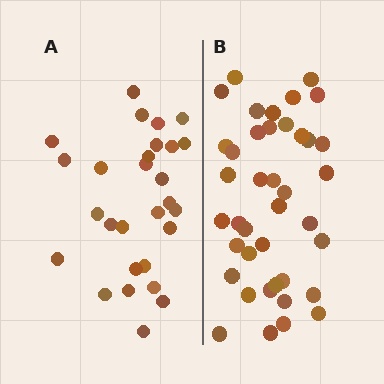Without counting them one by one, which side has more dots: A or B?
Region B (the right region) has more dots.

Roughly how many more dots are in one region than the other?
Region B has roughly 12 or so more dots than region A.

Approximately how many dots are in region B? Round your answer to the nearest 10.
About 40 dots.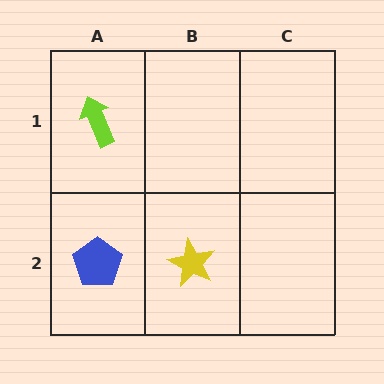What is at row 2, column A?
A blue pentagon.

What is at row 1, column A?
A lime arrow.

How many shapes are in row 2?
2 shapes.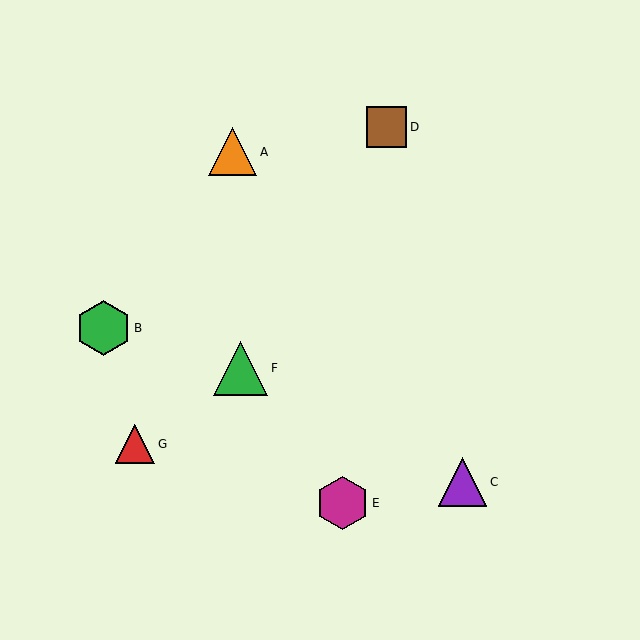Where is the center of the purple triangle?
The center of the purple triangle is at (462, 482).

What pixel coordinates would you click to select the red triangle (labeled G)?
Click at (135, 444) to select the red triangle G.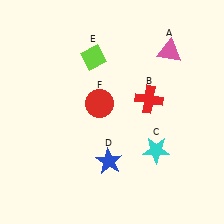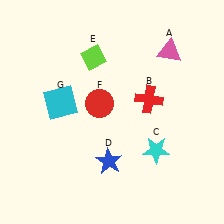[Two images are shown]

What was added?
A cyan square (G) was added in Image 2.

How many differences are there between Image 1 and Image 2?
There is 1 difference between the two images.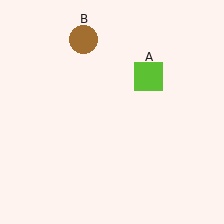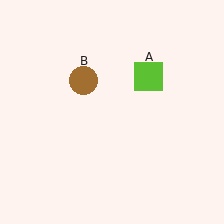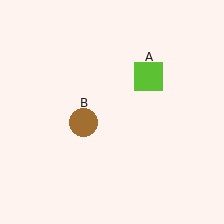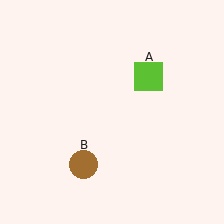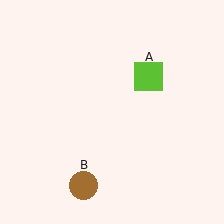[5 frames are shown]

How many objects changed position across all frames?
1 object changed position: brown circle (object B).